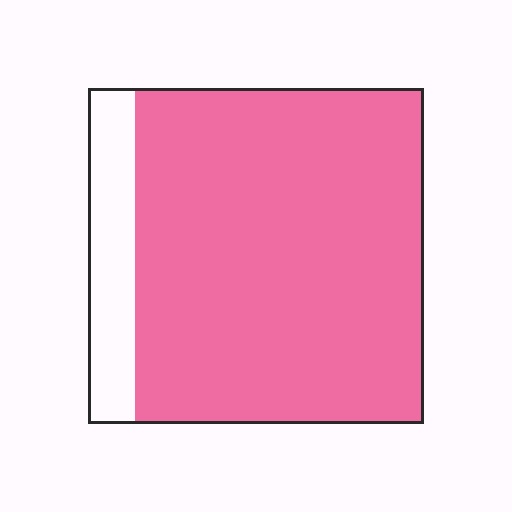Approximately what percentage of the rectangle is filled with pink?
Approximately 85%.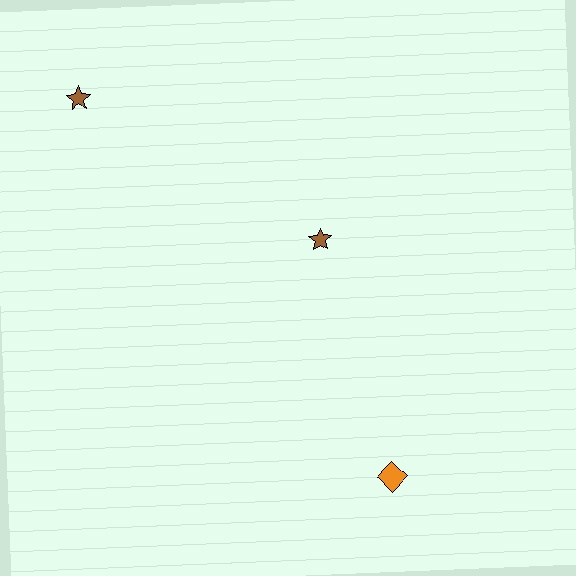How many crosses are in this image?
There are no crosses.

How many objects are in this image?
There are 3 objects.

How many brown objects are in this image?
There are 2 brown objects.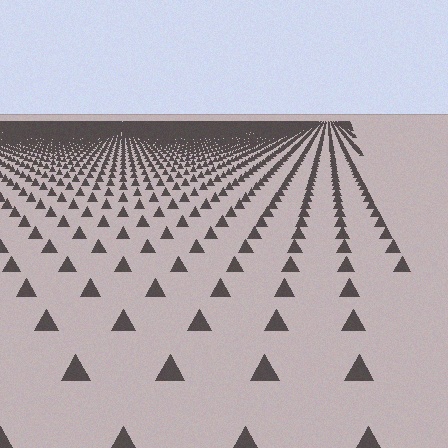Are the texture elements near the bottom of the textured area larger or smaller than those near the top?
Larger. Near the bottom, elements are closer to the viewer and appear at a bigger on-screen size.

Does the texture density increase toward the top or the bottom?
Density increases toward the top.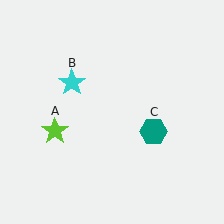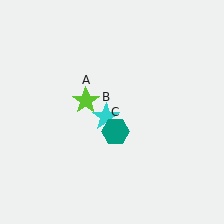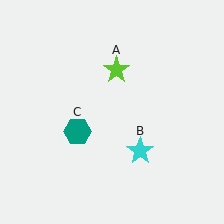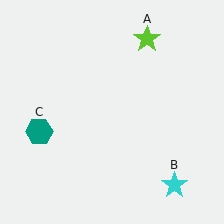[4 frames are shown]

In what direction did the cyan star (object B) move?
The cyan star (object B) moved down and to the right.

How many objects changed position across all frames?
3 objects changed position: lime star (object A), cyan star (object B), teal hexagon (object C).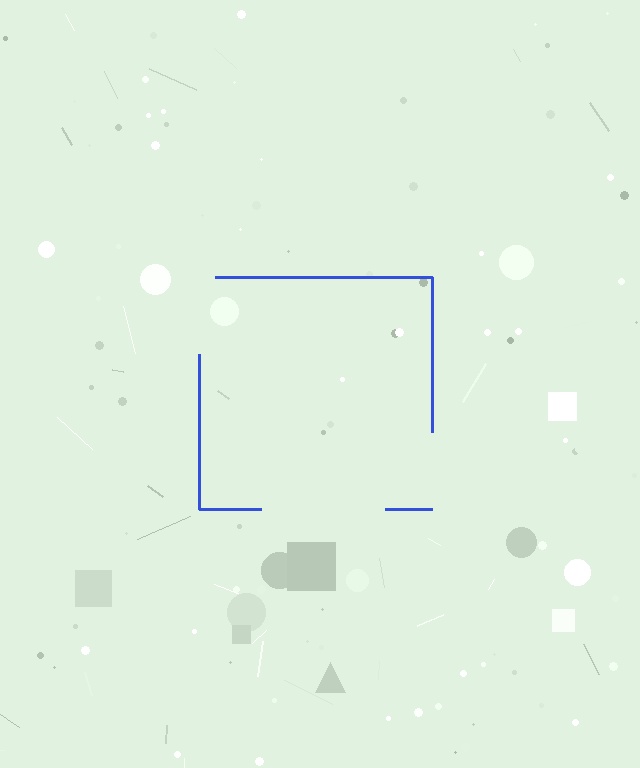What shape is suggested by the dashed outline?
The dashed outline suggests a square.